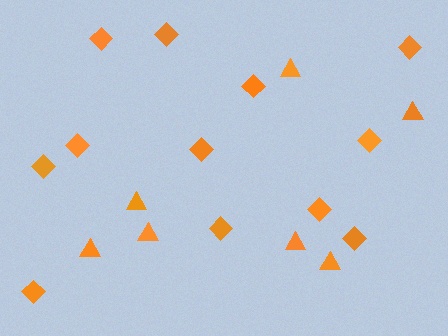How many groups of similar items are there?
There are 2 groups: one group of triangles (7) and one group of diamonds (12).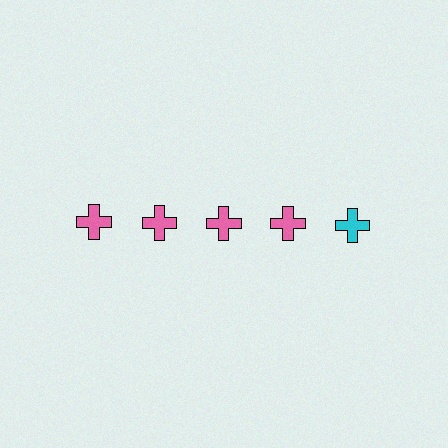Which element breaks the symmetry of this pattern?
The cyan cross in the top row, rightmost column breaks the symmetry. All other shapes are pink crosses.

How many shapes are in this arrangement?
There are 5 shapes arranged in a grid pattern.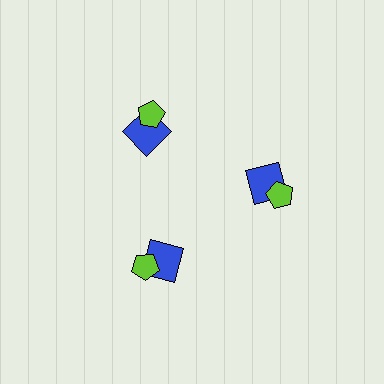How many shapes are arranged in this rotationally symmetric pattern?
There are 6 shapes, arranged in 3 groups of 2.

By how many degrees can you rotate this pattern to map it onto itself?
The pattern maps onto itself every 120 degrees of rotation.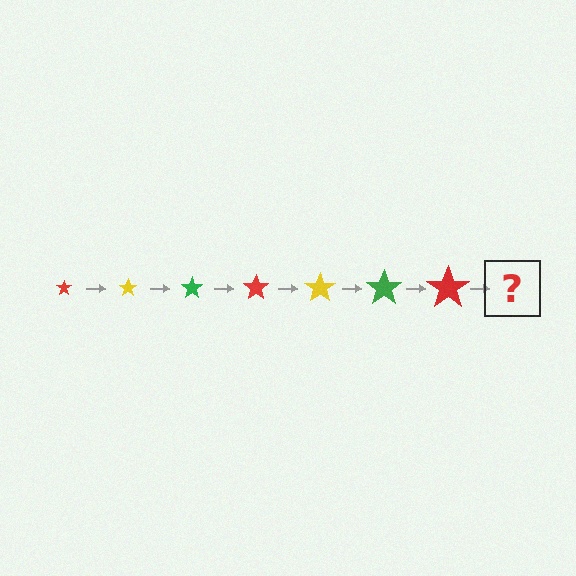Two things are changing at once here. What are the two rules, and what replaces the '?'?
The two rules are that the star grows larger each step and the color cycles through red, yellow, and green. The '?' should be a yellow star, larger than the previous one.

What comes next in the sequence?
The next element should be a yellow star, larger than the previous one.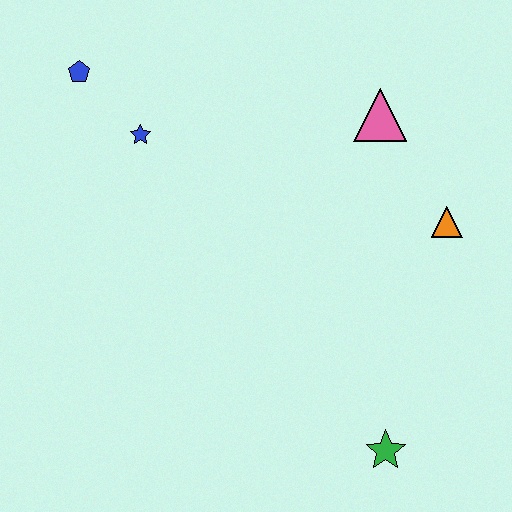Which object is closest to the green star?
The orange triangle is closest to the green star.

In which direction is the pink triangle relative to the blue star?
The pink triangle is to the right of the blue star.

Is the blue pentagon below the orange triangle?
No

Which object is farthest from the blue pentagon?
The green star is farthest from the blue pentagon.